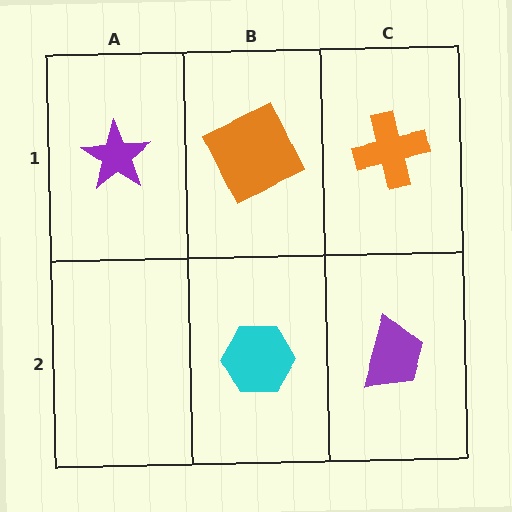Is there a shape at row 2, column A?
No, that cell is empty.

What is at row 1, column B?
An orange square.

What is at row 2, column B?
A cyan hexagon.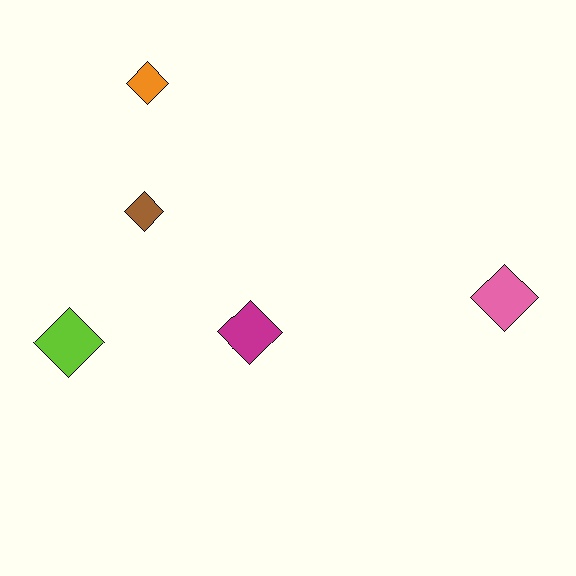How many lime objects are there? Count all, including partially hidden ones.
There is 1 lime object.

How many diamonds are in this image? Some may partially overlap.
There are 5 diamonds.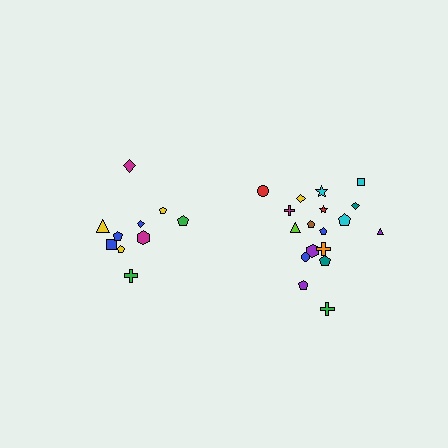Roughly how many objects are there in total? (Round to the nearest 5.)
Roughly 30 objects in total.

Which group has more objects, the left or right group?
The right group.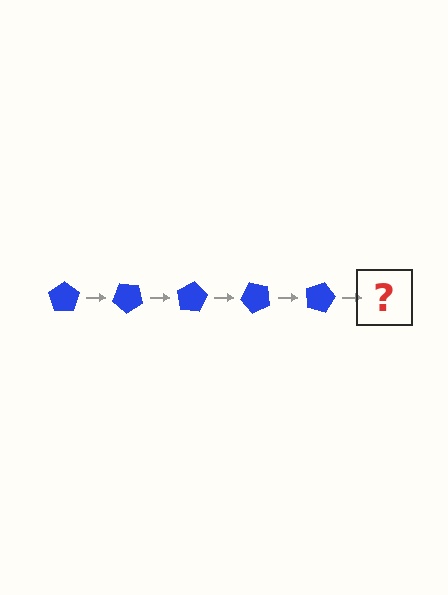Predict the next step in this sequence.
The next step is a blue pentagon rotated 200 degrees.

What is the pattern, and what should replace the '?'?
The pattern is that the pentagon rotates 40 degrees each step. The '?' should be a blue pentagon rotated 200 degrees.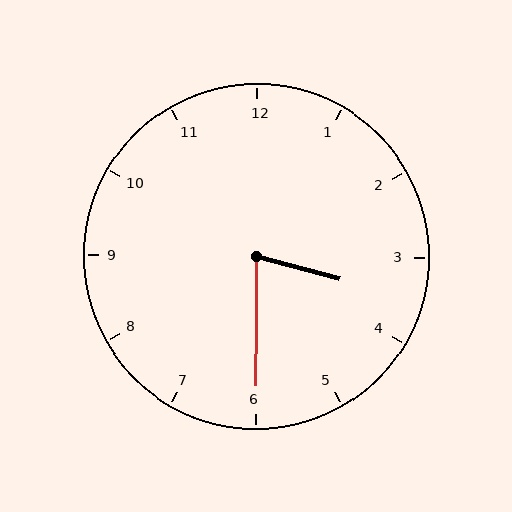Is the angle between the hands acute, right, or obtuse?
It is acute.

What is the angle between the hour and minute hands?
Approximately 75 degrees.